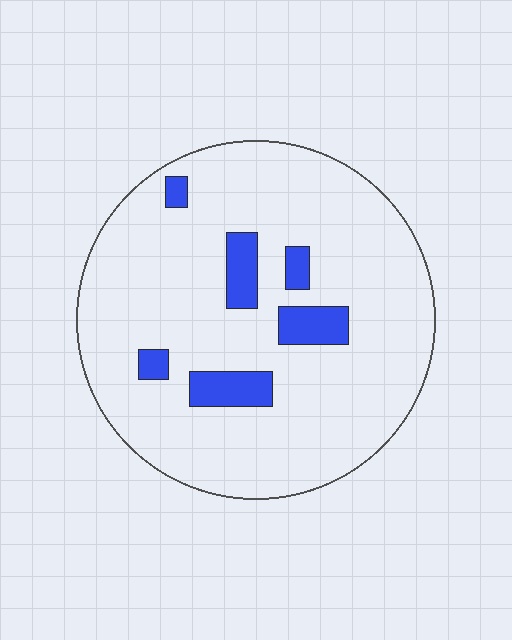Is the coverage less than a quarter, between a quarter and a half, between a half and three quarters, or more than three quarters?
Less than a quarter.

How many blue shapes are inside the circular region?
6.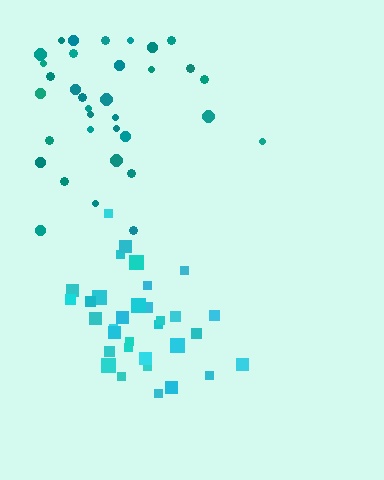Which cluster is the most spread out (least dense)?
Teal.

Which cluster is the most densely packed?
Cyan.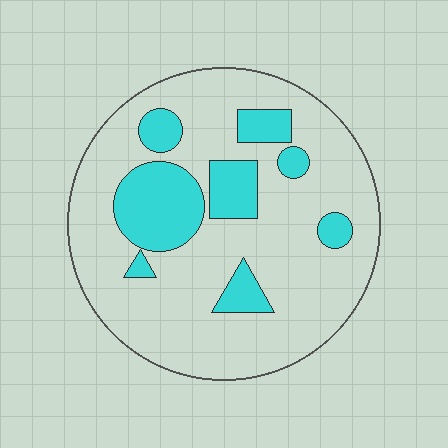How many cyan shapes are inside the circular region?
8.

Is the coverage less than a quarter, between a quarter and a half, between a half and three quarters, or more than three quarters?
Less than a quarter.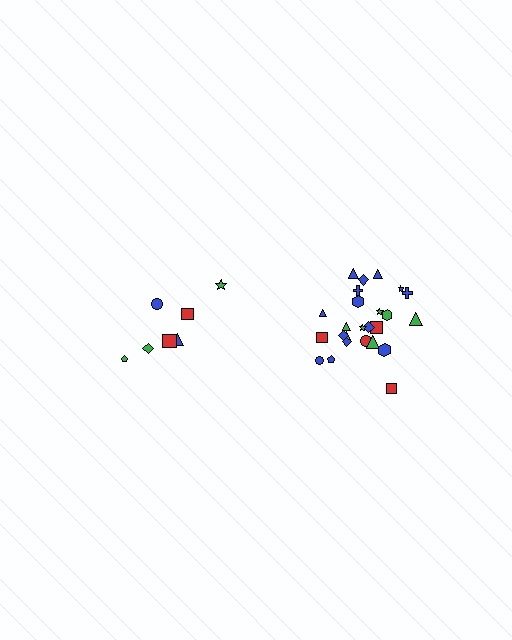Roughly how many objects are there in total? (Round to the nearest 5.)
Roughly 30 objects in total.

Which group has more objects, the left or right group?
The right group.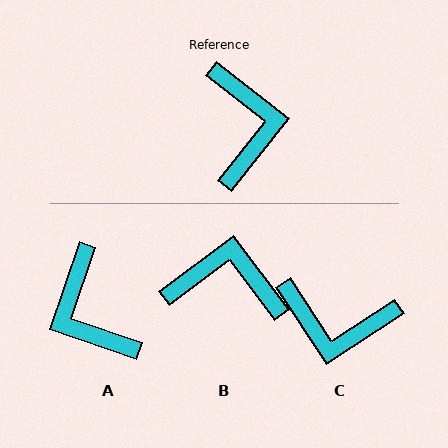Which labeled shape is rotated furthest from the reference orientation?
A, about 161 degrees away.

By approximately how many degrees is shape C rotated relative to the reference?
Approximately 108 degrees clockwise.